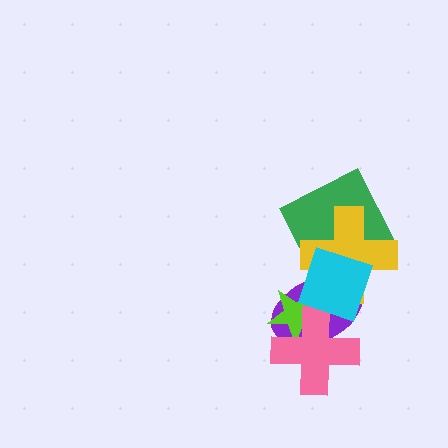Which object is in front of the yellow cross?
The cyan square is in front of the yellow cross.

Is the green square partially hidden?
Yes, it is partially covered by another shape.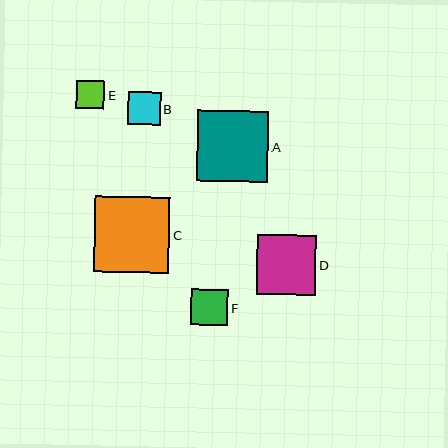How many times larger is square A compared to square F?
Square A is approximately 1.9 times the size of square F.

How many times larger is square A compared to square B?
Square A is approximately 2.2 times the size of square B.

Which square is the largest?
Square C is the largest with a size of approximately 76 pixels.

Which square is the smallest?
Square E is the smallest with a size of approximately 28 pixels.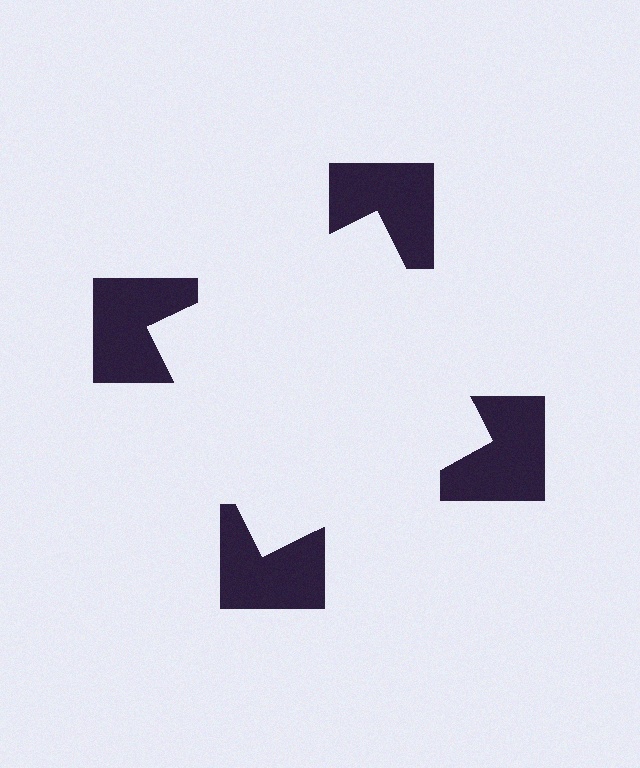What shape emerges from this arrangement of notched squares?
An illusory square — its edges are inferred from the aligned wedge cuts in the notched squares, not physically drawn.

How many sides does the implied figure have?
4 sides.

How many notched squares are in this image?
There are 4 — one at each vertex of the illusory square.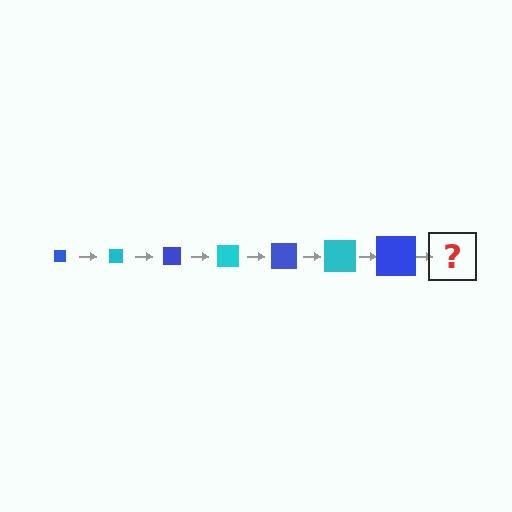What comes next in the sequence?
The next element should be a cyan square, larger than the previous one.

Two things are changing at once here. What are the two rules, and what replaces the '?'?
The two rules are that the square grows larger each step and the color cycles through blue and cyan. The '?' should be a cyan square, larger than the previous one.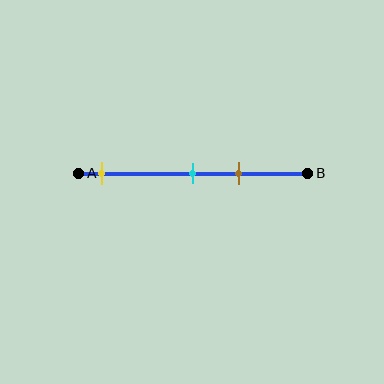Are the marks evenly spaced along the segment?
No, the marks are not evenly spaced.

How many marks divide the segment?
There are 3 marks dividing the segment.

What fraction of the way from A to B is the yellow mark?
The yellow mark is approximately 10% (0.1) of the way from A to B.